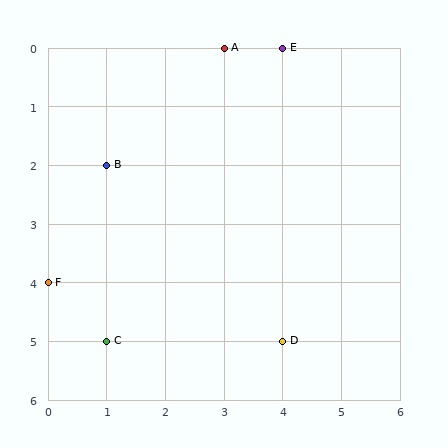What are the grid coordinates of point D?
Point D is at grid coordinates (4, 5).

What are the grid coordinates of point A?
Point A is at grid coordinates (3, 0).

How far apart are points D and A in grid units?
Points D and A are 1 column and 5 rows apart (about 5.1 grid units diagonally).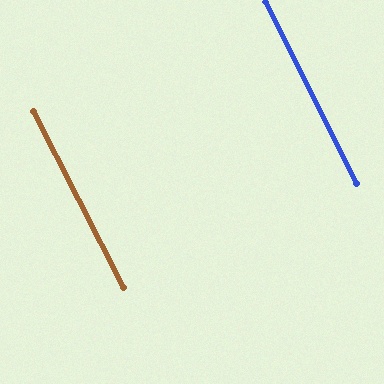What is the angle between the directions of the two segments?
Approximately 1 degree.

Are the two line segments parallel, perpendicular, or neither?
Parallel — their directions differ by only 0.6°.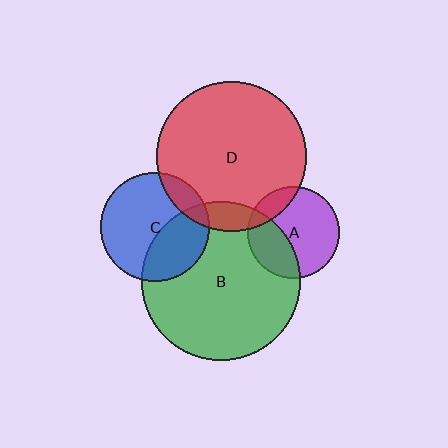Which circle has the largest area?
Circle B (green).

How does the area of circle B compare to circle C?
Approximately 2.1 times.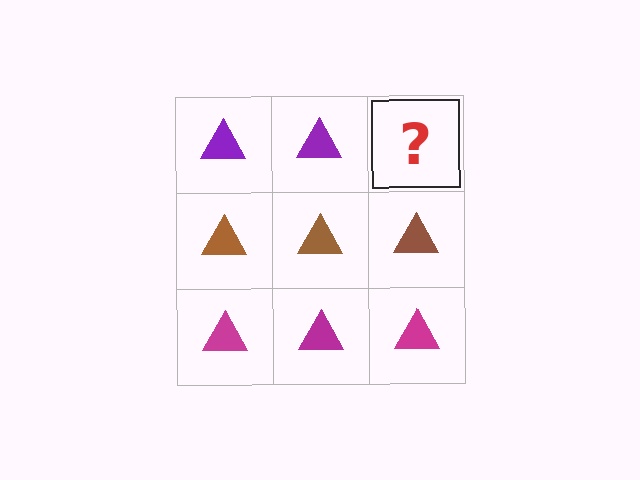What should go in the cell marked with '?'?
The missing cell should contain a purple triangle.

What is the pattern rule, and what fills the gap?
The rule is that each row has a consistent color. The gap should be filled with a purple triangle.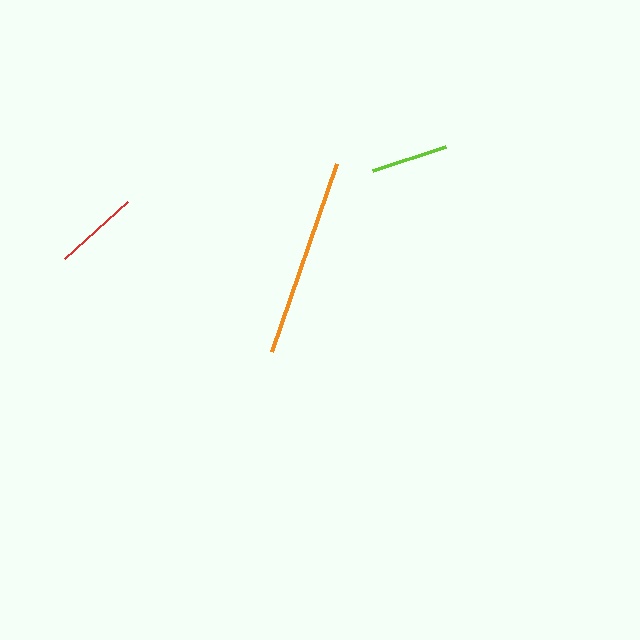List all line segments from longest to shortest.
From longest to shortest: orange, red, lime.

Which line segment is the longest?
The orange line is the longest at approximately 199 pixels.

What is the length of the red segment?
The red segment is approximately 84 pixels long.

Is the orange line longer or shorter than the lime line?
The orange line is longer than the lime line.